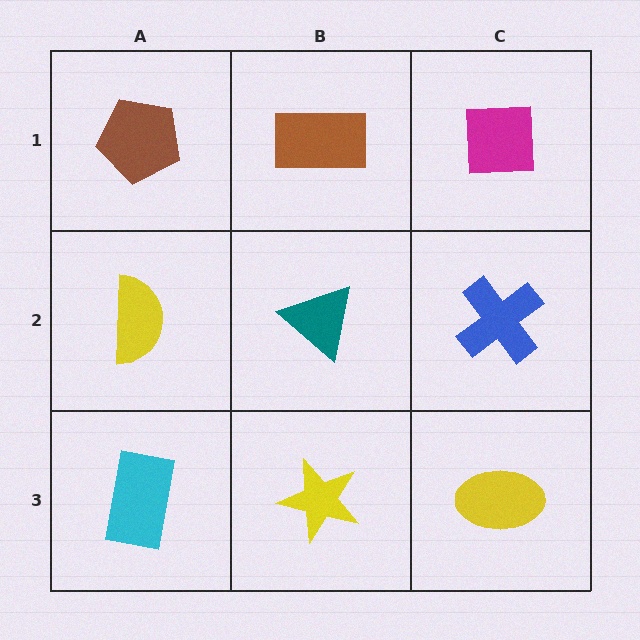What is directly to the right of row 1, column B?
A magenta square.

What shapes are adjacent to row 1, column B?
A teal triangle (row 2, column B), a brown pentagon (row 1, column A), a magenta square (row 1, column C).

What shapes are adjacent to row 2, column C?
A magenta square (row 1, column C), a yellow ellipse (row 3, column C), a teal triangle (row 2, column B).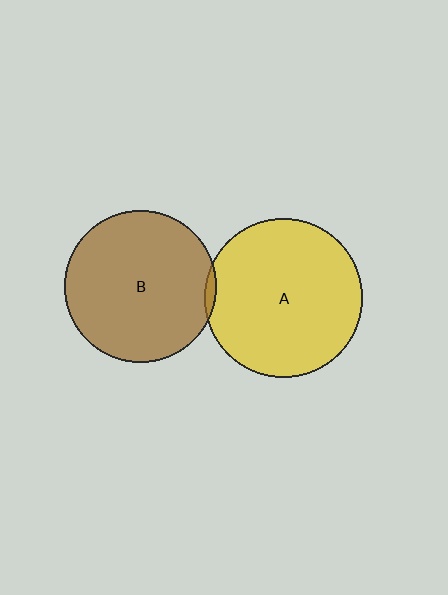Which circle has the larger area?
Circle A (yellow).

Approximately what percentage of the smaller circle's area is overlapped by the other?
Approximately 5%.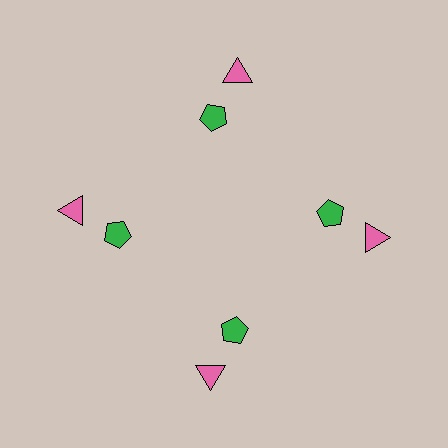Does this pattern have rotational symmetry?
Yes, this pattern has 4-fold rotational symmetry. It looks the same after rotating 90 degrees around the center.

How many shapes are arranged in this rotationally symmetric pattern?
There are 8 shapes, arranged in 4 groups of 2.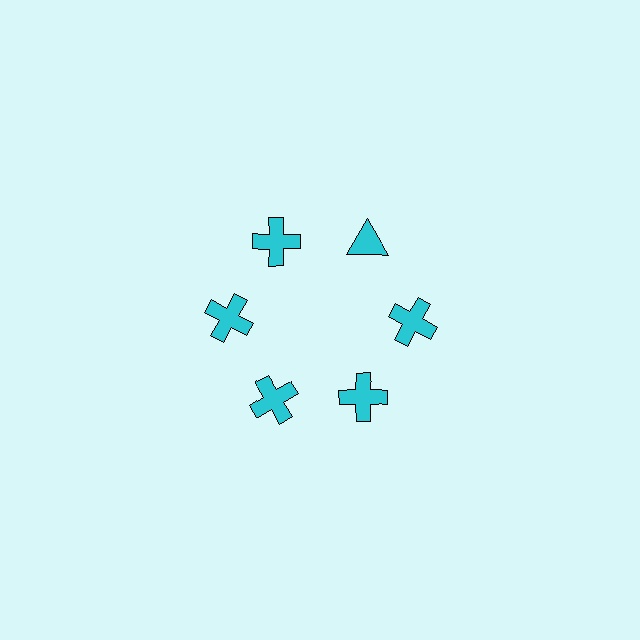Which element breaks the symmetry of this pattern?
The cyan triangle at roughly the 1 o'clock position breaks the symmetry. All other shapes are cyan crosses.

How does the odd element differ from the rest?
It has a different shape: triangle instead of cross.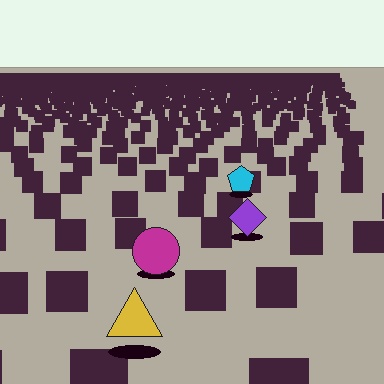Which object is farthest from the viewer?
The cyan pentagon is farthest from the viewer. It appears smaller and the ground texture around it is denser.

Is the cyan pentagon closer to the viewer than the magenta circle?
No. The magenta circle is closer — you can tell from the texture gradient: the ground texture is coarser near it.